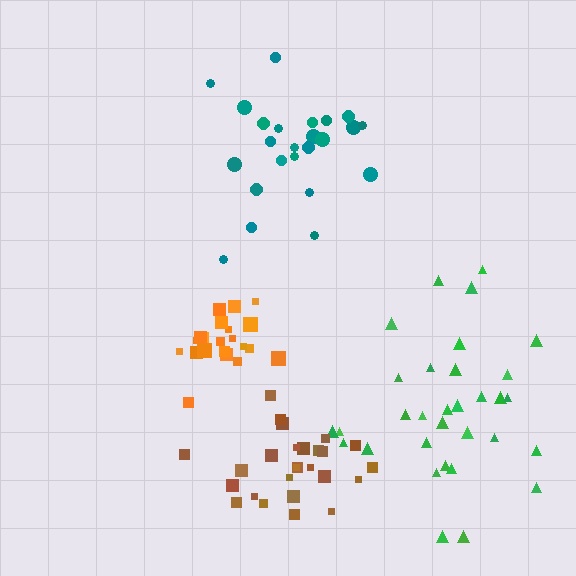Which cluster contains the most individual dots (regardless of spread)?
Green (33).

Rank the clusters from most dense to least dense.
brown, orange, teal, green.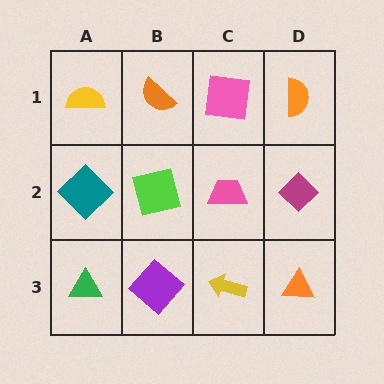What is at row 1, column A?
A yellow semicircle.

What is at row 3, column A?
A green triangle.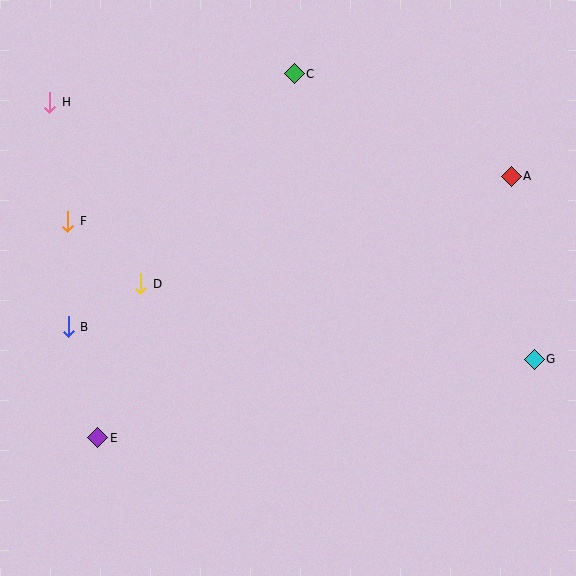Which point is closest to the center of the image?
Point D at (141, 284) is closest to the center.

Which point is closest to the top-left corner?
Point H is closest to the top-left corner.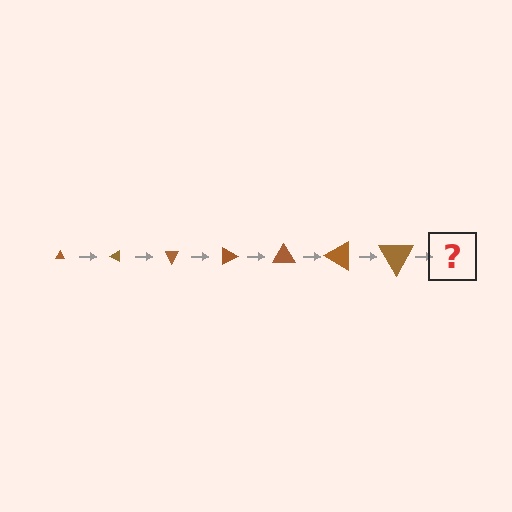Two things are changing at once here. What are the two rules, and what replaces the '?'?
The two rules are that the triangle grows larger each step and it rotates 30 degrees each step. The '?' should be a triangle, larger than the previous one and rotated 210 degrees from the start.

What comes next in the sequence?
The next element should be a triangle, larger than the previous one and rotated 210 degrees from the start.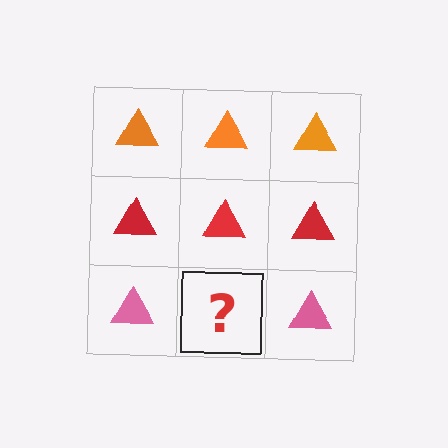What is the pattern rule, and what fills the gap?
The rule is that each row has a consistent color. The gap should be filled with a pink triangle.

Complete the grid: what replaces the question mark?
The question mark should be replaced with a pink triangle.